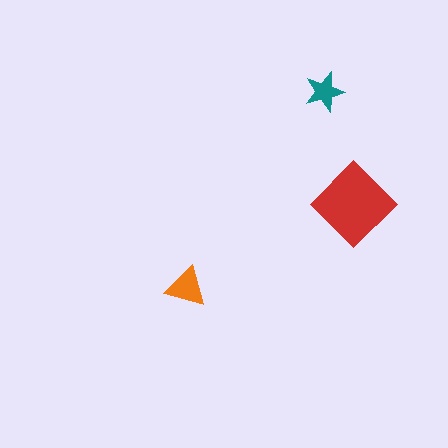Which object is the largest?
The red diamond.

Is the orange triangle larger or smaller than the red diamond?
Smaller.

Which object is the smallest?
The teal star.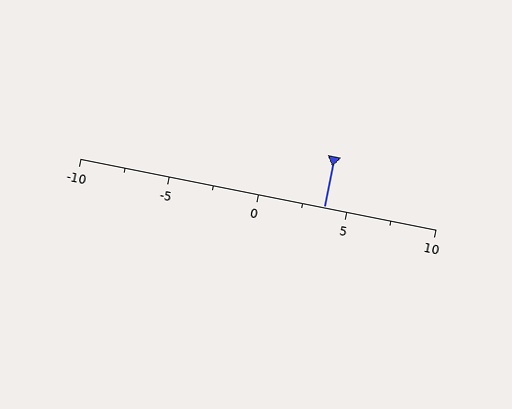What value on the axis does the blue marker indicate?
The marker indicates approximately 3.8.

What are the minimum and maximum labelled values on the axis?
The axis runs from -10 to 10.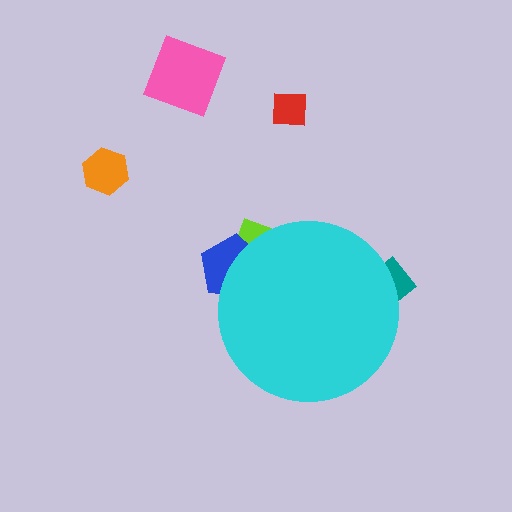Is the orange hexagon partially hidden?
No, the orange hexagon is fully visible.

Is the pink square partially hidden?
No, the pink square is fully visible.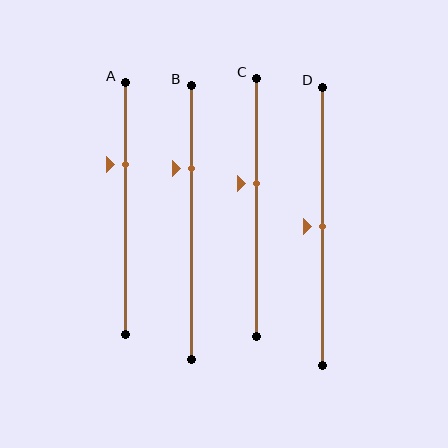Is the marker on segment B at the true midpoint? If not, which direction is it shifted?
No, the marker on segment B is shifted upward by about 20% of the segment length.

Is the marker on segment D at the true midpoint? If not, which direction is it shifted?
Yes, the marker on segment D is at the true midpoint.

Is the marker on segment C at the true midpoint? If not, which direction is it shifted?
No, the marker on segment C is shifted upward by about 9% of the segment length.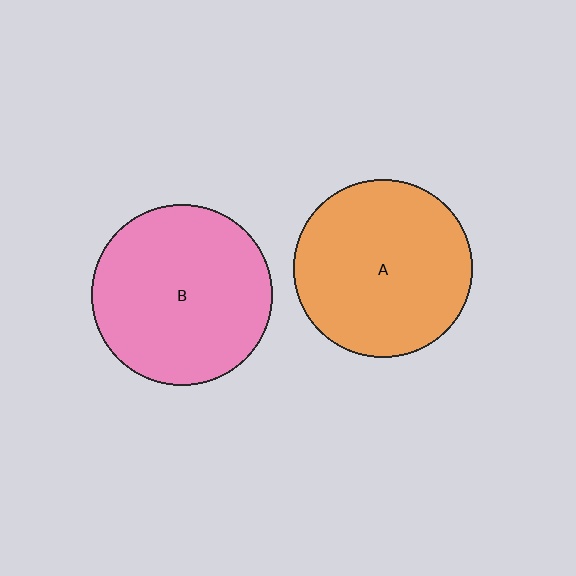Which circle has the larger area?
Circle B (pink).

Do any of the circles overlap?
No, none of the circles overlap.